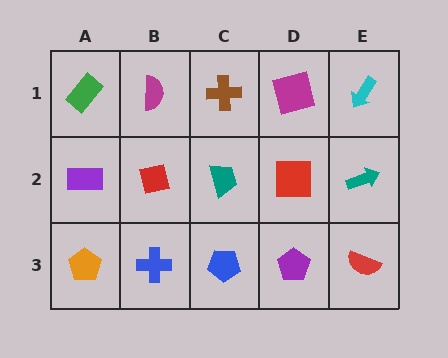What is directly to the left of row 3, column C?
A blue cross.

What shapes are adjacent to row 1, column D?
A red square (row 2, column D), a brown cross (row 1, column C), a cyan arrow (row 1, column E).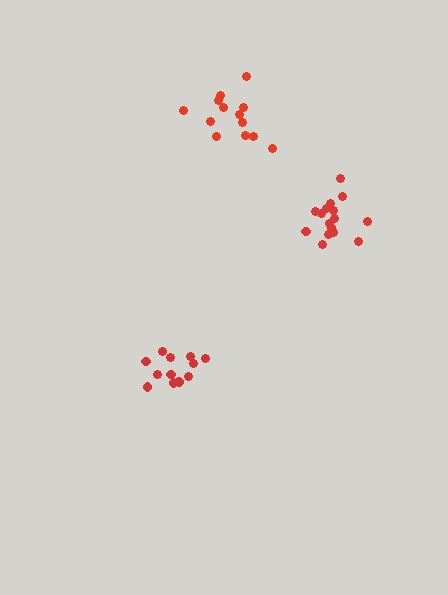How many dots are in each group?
Group 1: 16 dots, Group 2: 12 dots, Group 3: 13 dots (41 total).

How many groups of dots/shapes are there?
There are 3 groups.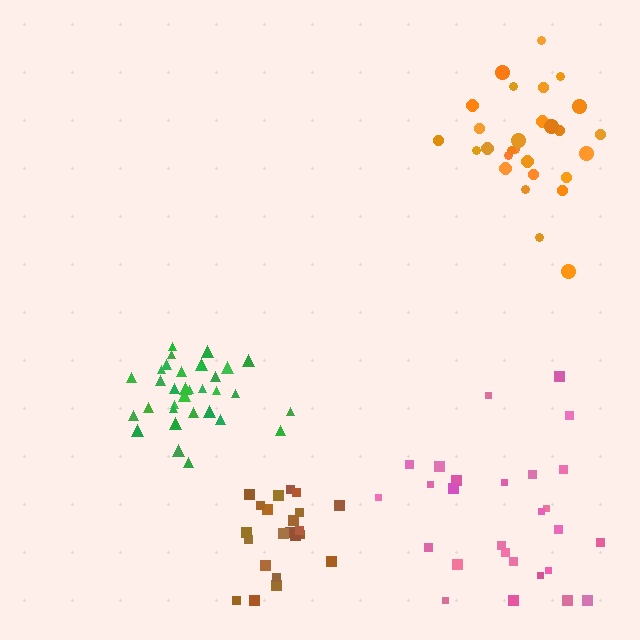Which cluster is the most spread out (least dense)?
Pink.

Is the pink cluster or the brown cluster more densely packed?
Brown.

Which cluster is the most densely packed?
Green.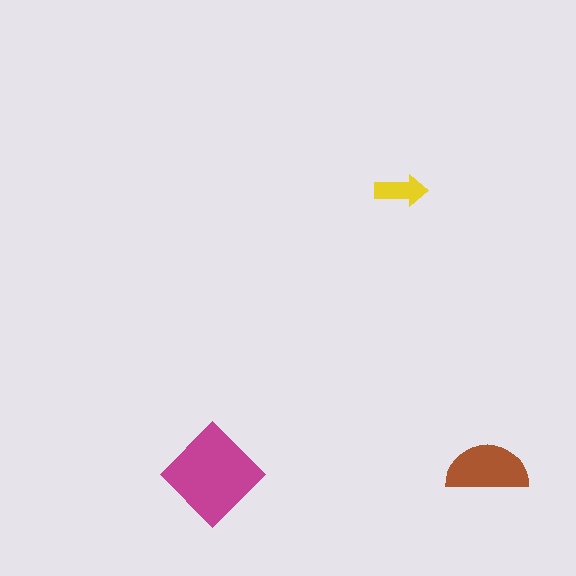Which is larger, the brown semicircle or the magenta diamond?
The magenta diamond.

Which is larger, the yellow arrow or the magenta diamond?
The magenta diamond.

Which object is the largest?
The magenta diamond.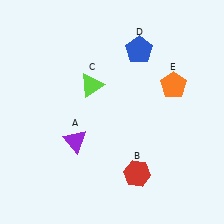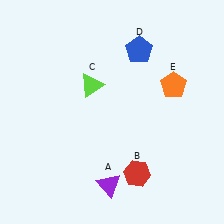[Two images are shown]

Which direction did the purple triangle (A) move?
The purple triangle (A) moved down.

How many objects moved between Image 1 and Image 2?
1 object moved between the two images.